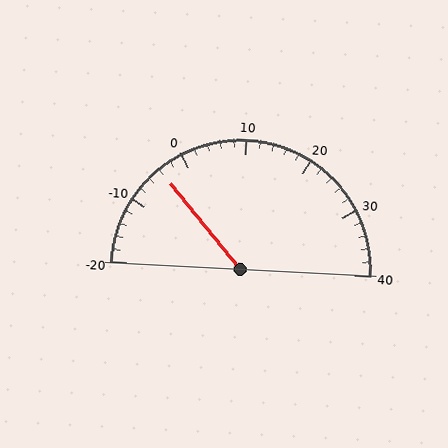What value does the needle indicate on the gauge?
The needle indicates approximately -4.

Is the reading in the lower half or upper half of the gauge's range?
The reading is in the lower half of the range (-20 to 40).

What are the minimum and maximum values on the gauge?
The gauge ranges from -20 to 40.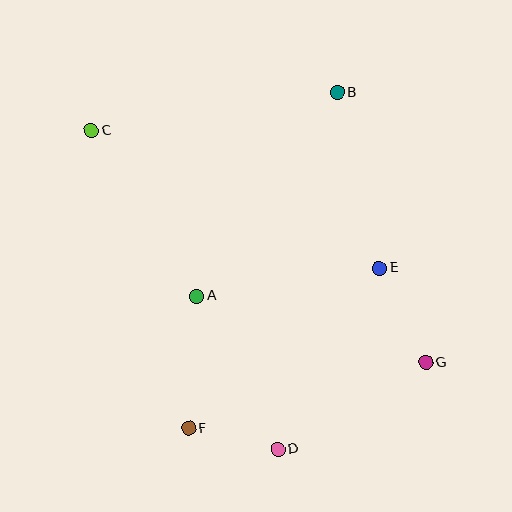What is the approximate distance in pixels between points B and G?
The distance between B and G is approximately 284 pixels.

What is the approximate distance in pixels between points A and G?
The distance between A and G is approximately 238 pixels.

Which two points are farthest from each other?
Points C and G are farthest from each other.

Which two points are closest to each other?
Points D and F are closest to each other.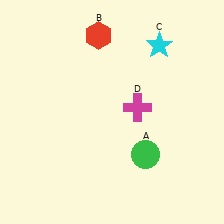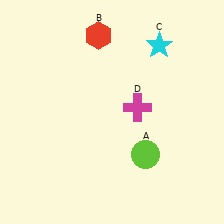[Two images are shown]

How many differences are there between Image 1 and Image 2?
There is 1 difference between the two images.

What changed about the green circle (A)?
In Image 1, A is green. In Image 2, it changed to lime.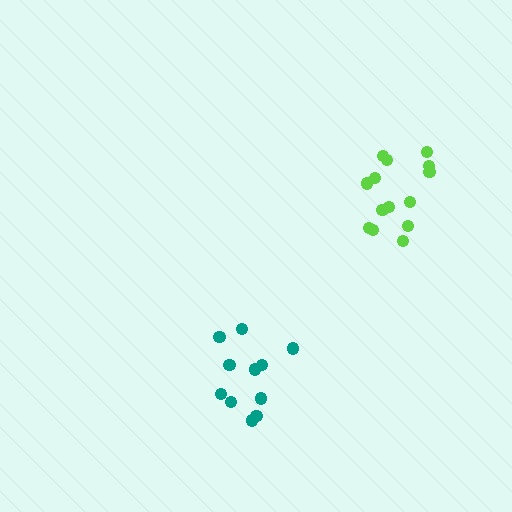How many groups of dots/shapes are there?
There are 2 groups.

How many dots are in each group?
Group 1: 11 dots, Group 2: 15 dots (26 total).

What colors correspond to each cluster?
The clusters are colored: teal, lime.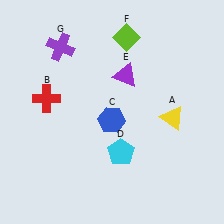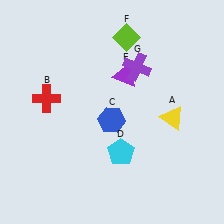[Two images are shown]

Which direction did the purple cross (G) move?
The purple cross (G) moved right.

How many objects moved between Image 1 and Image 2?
1 object moved between the two images.